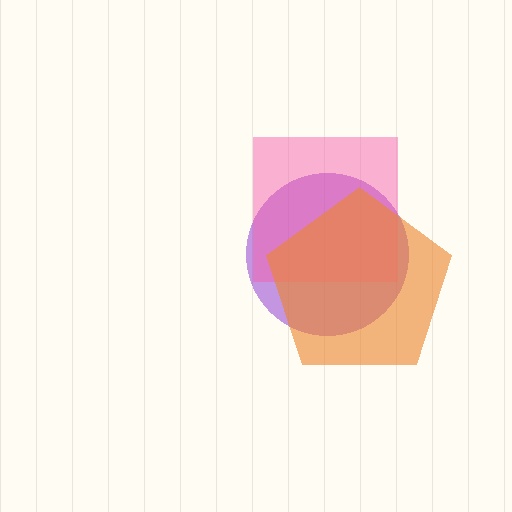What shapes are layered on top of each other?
The layered shapes are: a purple circle, a pink square, an orange pentagon.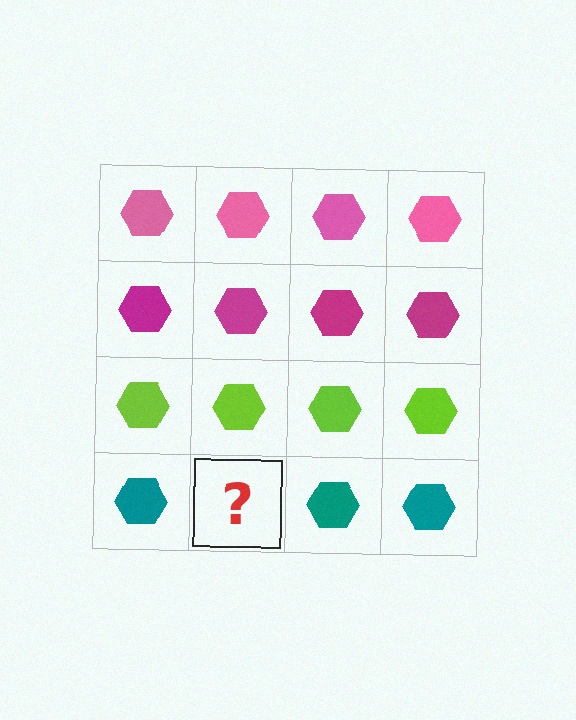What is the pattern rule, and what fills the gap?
The rule is that each row has a consistent color. The gap should be filled with a teal hexagon.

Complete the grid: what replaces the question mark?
The question mark should be replaced with a teal hexagon.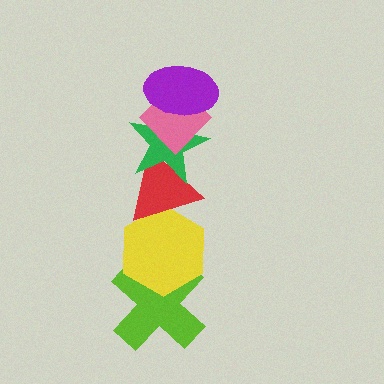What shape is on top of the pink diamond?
The purple ellipse is on top of the pink diamond.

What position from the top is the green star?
The green star is 3rd from the top.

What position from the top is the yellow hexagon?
The yellow hexagon is 5th from the top.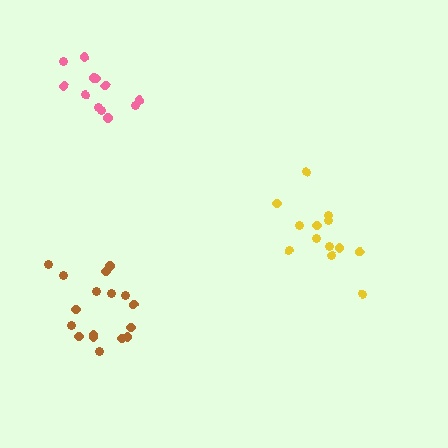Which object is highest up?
The pink cluster is topmost.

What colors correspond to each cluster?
The clusters are colored: brown, yellow, pink.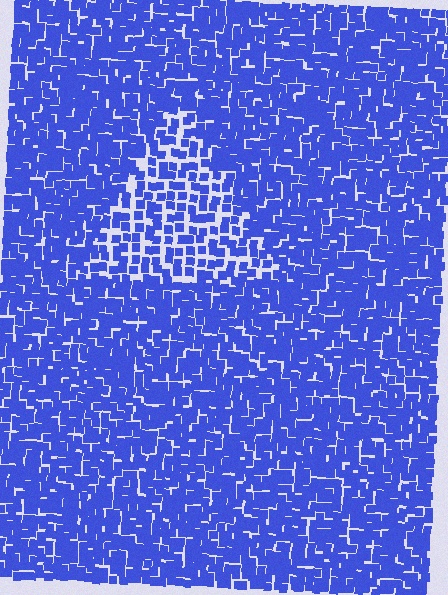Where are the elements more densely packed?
The elements are more densely packed outside the triangle boundary.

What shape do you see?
I see a triangle.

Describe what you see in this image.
The image contains small blue elements arranged at two different densities. A triangle-shaped region is visible where the elements are less densely packed than the surrounding area.